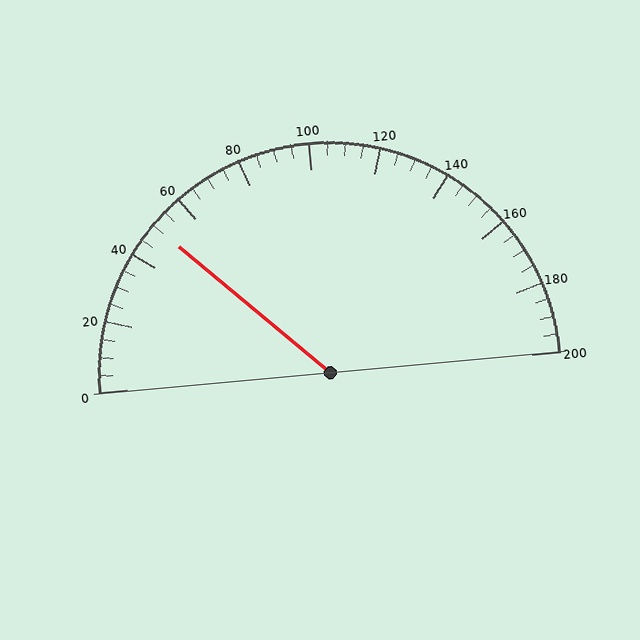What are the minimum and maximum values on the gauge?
The gauge ranges from 0 to 200.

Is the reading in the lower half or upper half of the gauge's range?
The reading is in the lower half of the range (0 to 200).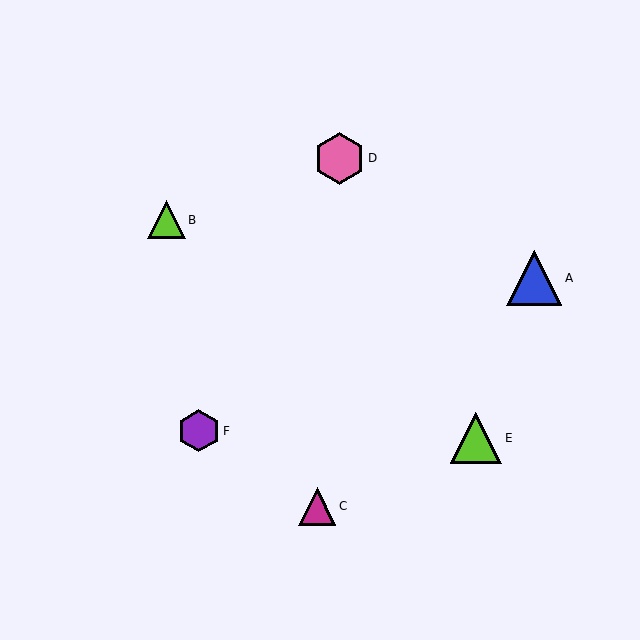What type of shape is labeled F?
Shape F is a purple hexagon.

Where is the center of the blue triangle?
The center of the blue triangle is at (534, 278).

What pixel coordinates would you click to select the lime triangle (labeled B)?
Click at (167, 220) to select the lime triangle B.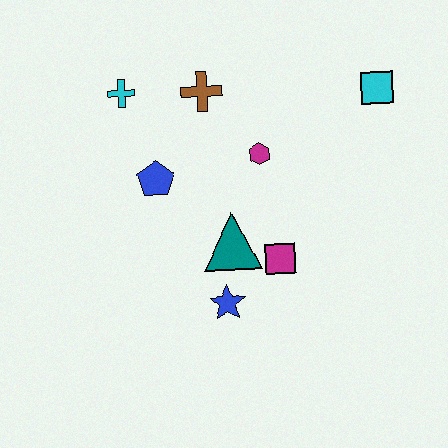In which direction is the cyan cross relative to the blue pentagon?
The cyan cross is above the blue pentagon.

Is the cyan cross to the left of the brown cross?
Yes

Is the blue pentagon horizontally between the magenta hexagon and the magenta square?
No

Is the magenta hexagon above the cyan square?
No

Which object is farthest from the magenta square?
The cyan cross is farthest from the magenta square.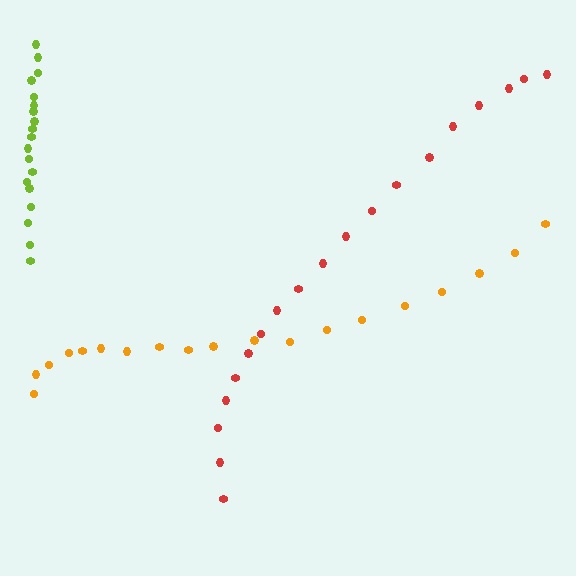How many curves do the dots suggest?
There are 3 distinct paths.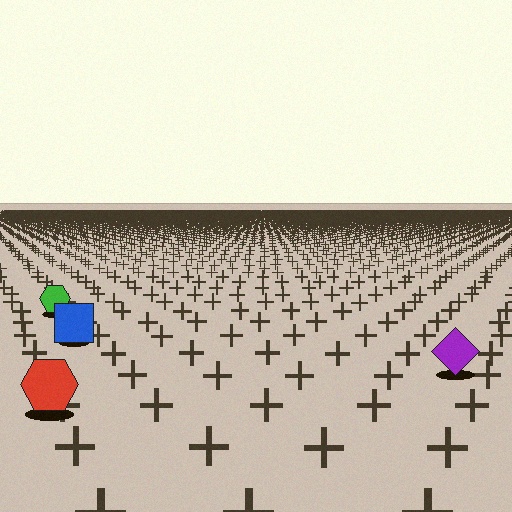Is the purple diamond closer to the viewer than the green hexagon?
Yes. The purple diamond is closer — you can tell from the texture gradient: the ground texture is coarser near it.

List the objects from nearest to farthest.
From nearest to farthest: the red hexagon, the purple diamond, the blue square, the green hexagon.